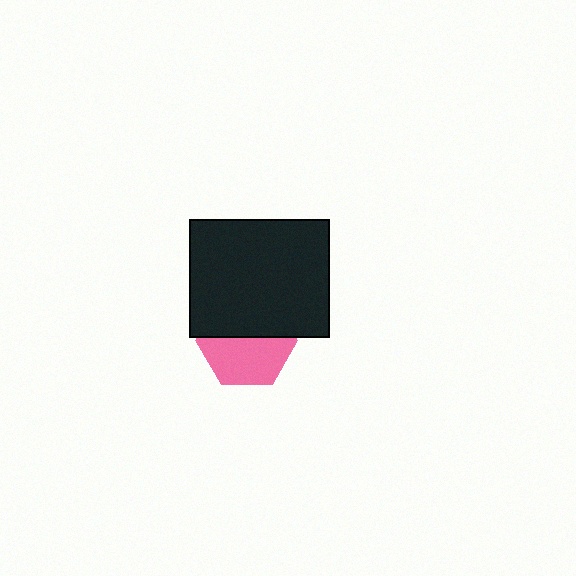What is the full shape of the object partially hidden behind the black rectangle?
The partially hidden object is a pink hexagon.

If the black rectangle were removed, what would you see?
You would see the complete pink hexagon.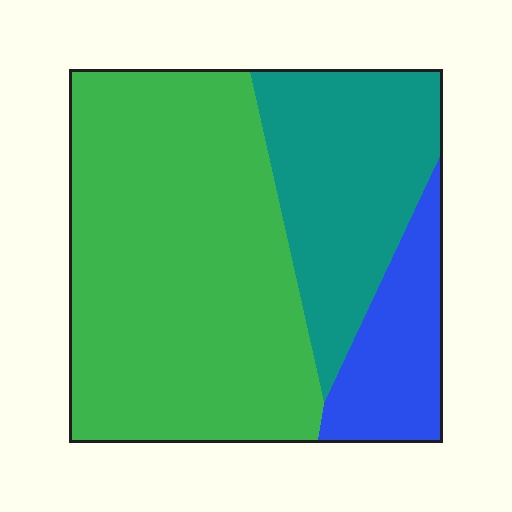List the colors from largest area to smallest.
From largest to smallest: green, teal, blue.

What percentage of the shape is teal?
Teal takes up between a quarter and a half of the shape.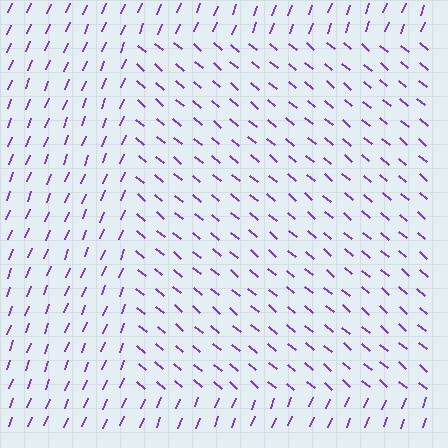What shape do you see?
I see a rectangle.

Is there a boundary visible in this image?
Yes, there is a texture boundary formed by a change in line orientation.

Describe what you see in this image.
The image is filled with small purple line segments. A rectangle region in the image has lines oriented differently from the surrounding lines, creating a visible texture boundary.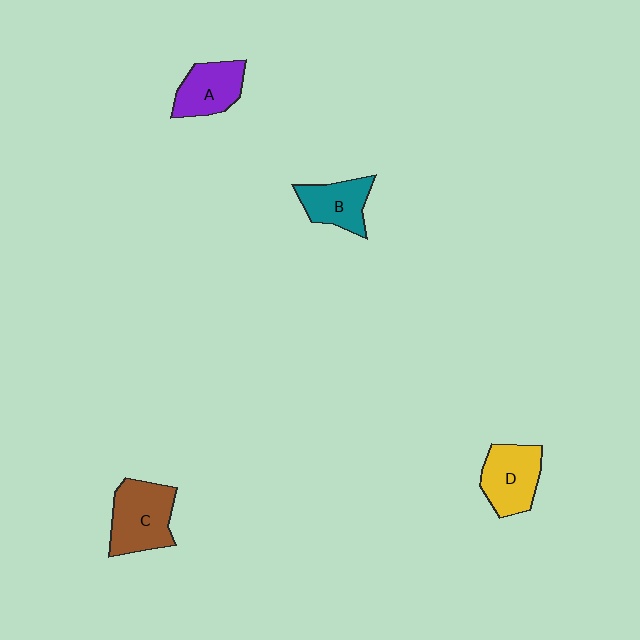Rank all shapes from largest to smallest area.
From largest to smallest: C (brown), D (yellow), A (purple), B (teal).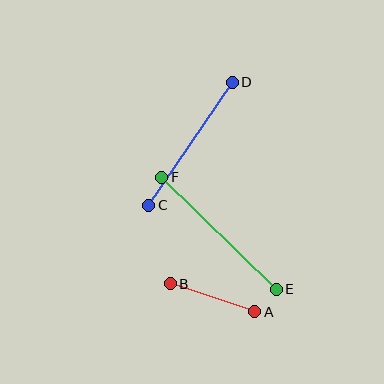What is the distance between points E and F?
The distance is approximately 160 pixels.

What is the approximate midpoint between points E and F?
The midpoint is at approximately (219, 233) pixels.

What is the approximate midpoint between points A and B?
The midpoint is at approximately (212, 298) pixels.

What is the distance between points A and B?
The distance is approximately 89 pixels.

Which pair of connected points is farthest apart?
Points E and F are farthest apart.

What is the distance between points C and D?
The distance is approximately 149 pixels.